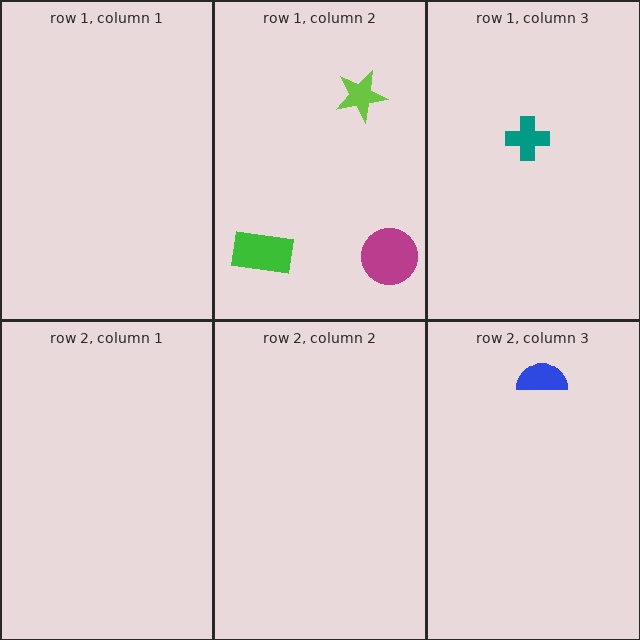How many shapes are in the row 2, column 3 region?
1.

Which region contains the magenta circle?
The row 1, column 2 region.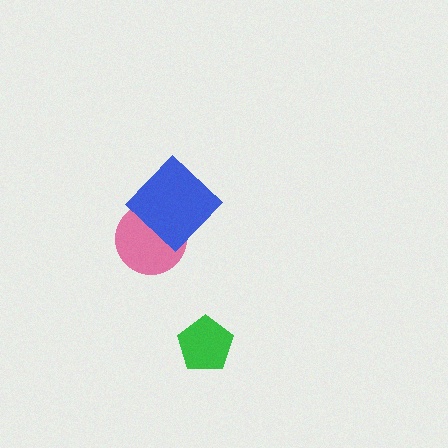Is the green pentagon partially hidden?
No, no other shape covers it.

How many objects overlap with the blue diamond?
1 object overlaps with the blue diamond.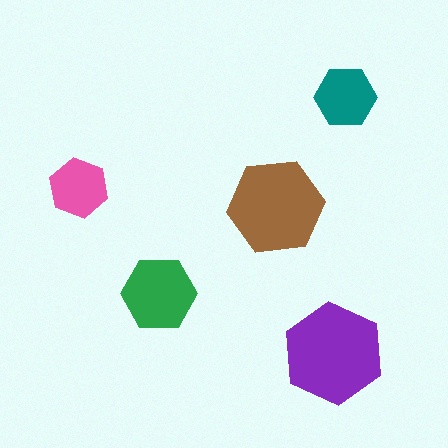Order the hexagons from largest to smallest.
the purple one, the brown one, the green one, the teal one, the pink one.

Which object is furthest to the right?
The teal hexagon is rightmost.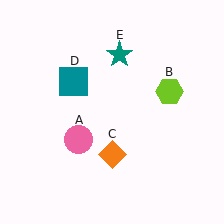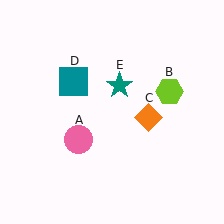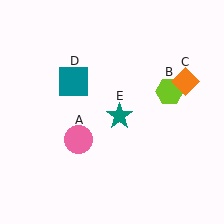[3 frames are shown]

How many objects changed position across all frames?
2 objects changed position: orange diamond (object C), teal star (object E).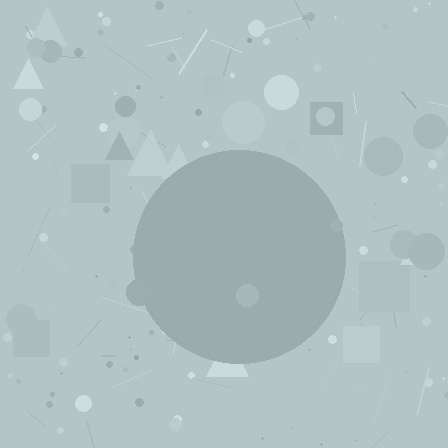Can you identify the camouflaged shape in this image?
The camouflaged shape is a circle.